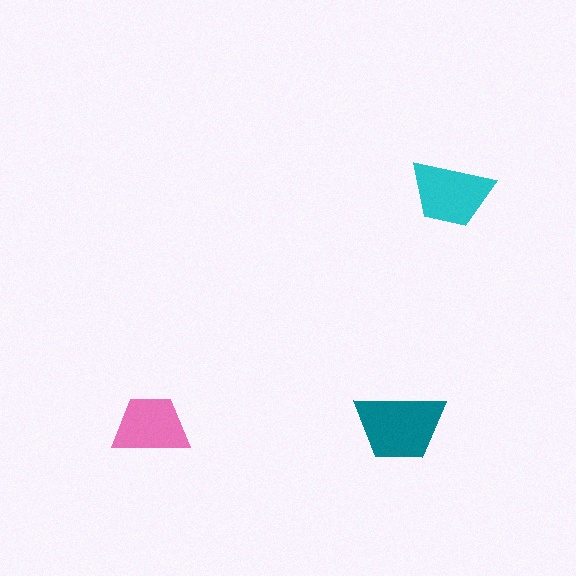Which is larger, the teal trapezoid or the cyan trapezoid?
The teal one.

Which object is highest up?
The cyan trapezoid is topmost.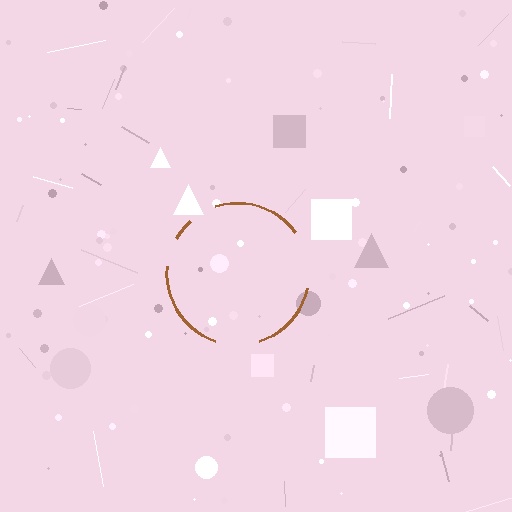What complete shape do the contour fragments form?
The contour fragments form a circle.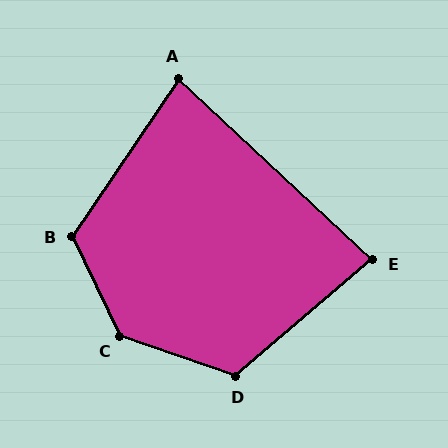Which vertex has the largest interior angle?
C, at approximately 135 degrees.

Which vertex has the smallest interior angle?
A, at approximately 81 degrees.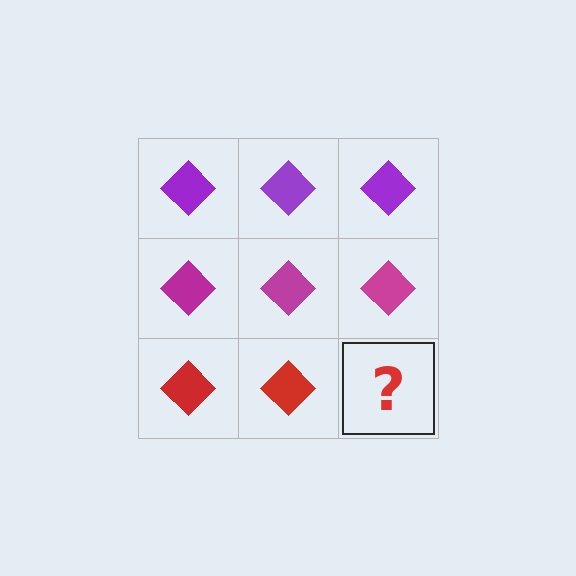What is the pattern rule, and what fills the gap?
The rule is that each row has a consistent color. The gap should be filled with a red diamond.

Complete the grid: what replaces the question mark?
The question mark should be replaced with a red diamond.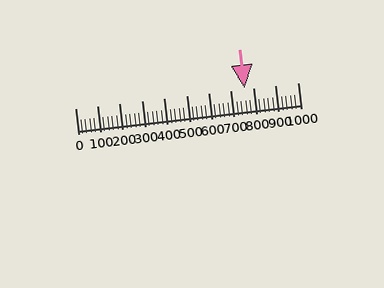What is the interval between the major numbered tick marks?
The major tick marks are spaced 100 units apart.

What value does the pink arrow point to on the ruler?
The pink arrow points to approximately 760.